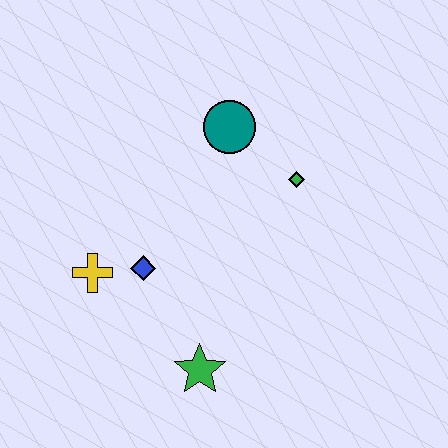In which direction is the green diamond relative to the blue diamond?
The green diamond is to the right of the blue diamond.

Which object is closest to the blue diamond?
The yellow cross is closest to the blue diamond.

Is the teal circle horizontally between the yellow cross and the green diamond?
Yes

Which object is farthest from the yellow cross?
The green diamond is farthest from the yellow cross.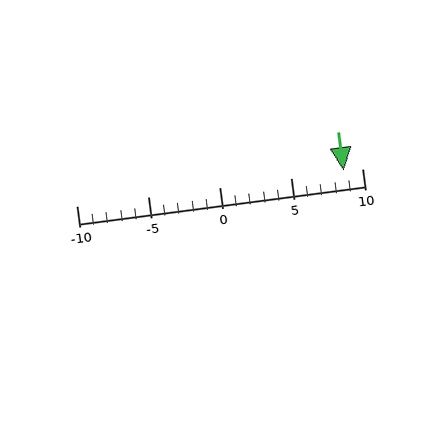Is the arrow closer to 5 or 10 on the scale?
The arrow is closer to 10.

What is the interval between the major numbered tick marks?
The major tick marks are spaced 5 units apart.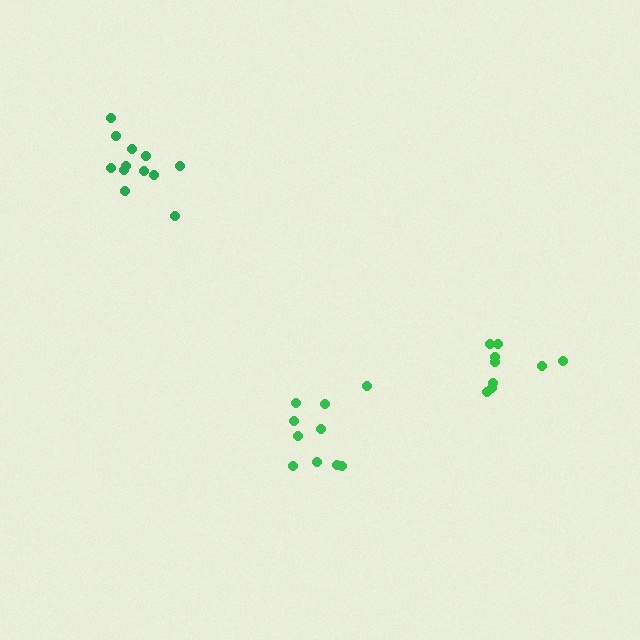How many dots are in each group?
Group 1: 9 dots, Group 2: 10 dots, Group 3: 12 dots (31 total).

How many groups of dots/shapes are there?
There are 3 groups.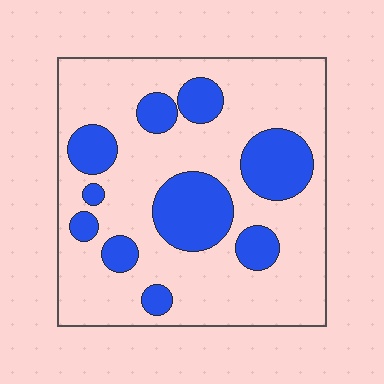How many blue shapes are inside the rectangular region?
10.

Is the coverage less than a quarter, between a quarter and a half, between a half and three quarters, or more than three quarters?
Between a quarter and a half.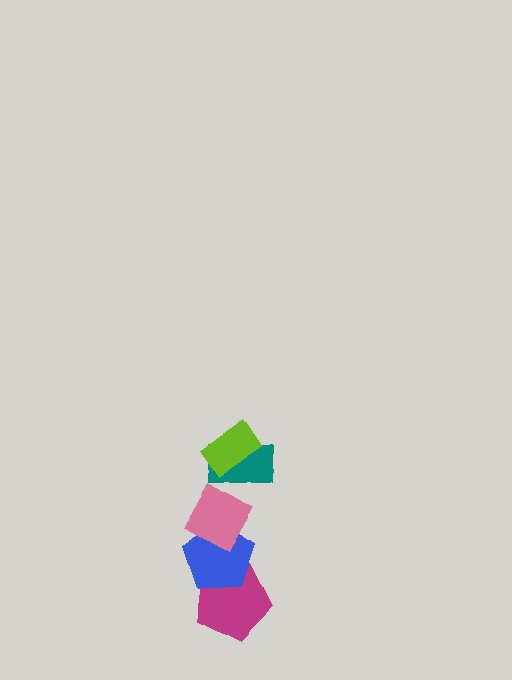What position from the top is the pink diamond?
The pink diamond is 3rd from the top.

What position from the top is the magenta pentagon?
The magenta pentagon is 5th from the top.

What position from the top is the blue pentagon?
The blue pentagon is 4th from the top.